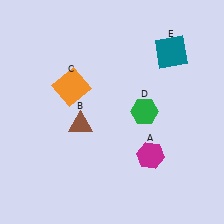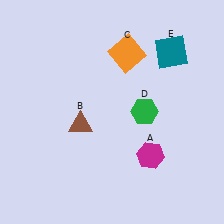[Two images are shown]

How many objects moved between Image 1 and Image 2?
1 object moved between the two images.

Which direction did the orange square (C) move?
The orange square (C) moved right.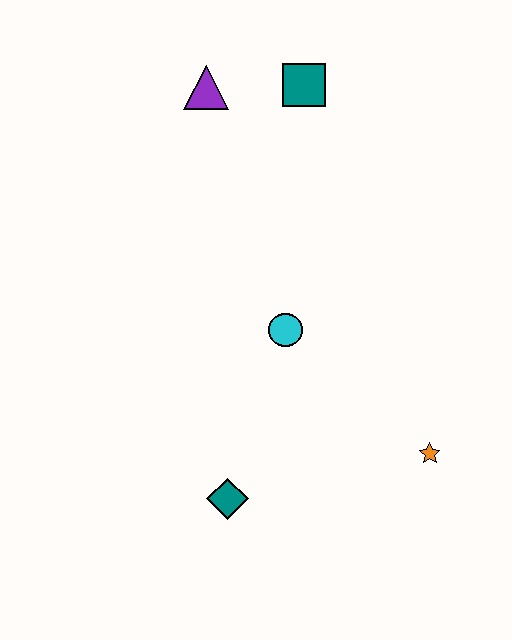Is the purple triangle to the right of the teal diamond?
No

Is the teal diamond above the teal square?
No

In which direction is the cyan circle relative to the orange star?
The cyan circle is to the left of the orange star.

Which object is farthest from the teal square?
The teal diamond is farthest from the teal square.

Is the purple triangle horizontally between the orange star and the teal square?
No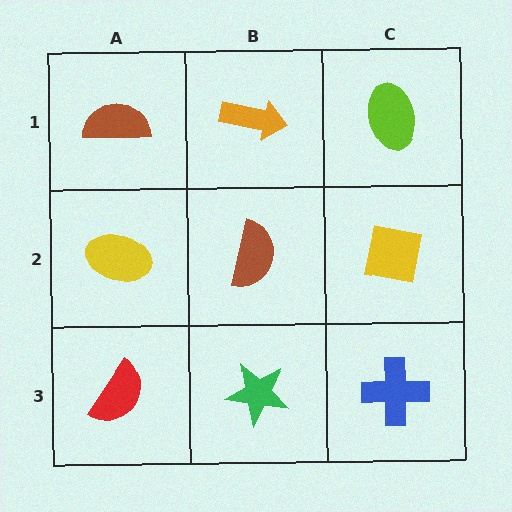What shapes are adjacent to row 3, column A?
A yellow ellipse (row 2, column A), a green star (row 3, column B).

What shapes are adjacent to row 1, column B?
A brown semicircle (row 2, column B), a brown semicircle (row 1, column A), a lime ellipse (row 1, column C).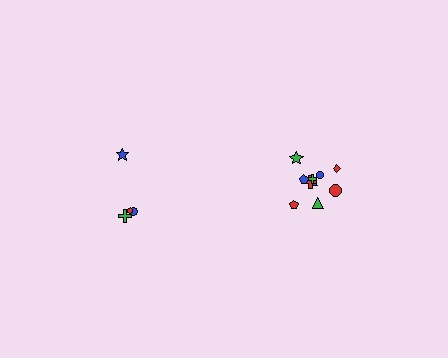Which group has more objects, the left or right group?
The right group.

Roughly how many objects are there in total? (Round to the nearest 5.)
Roughly 15 objects in total.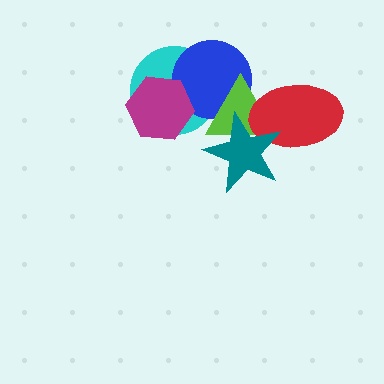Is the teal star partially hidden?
No, no other shape covers it.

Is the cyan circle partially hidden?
Yes, it is partially covered by another shape.